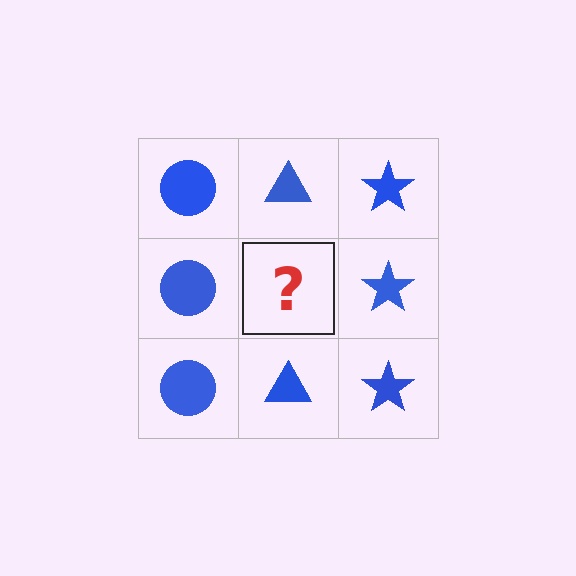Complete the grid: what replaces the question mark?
The question mark should be replaced with a blue triangle.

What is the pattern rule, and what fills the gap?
The rule is that each column has a consistent shape. The gap should be filled with a blue triangle.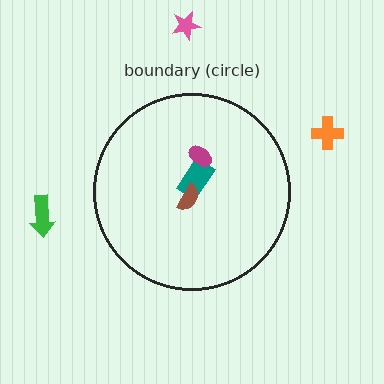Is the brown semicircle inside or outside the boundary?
Inside.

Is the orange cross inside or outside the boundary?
Outside.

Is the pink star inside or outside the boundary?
Outside.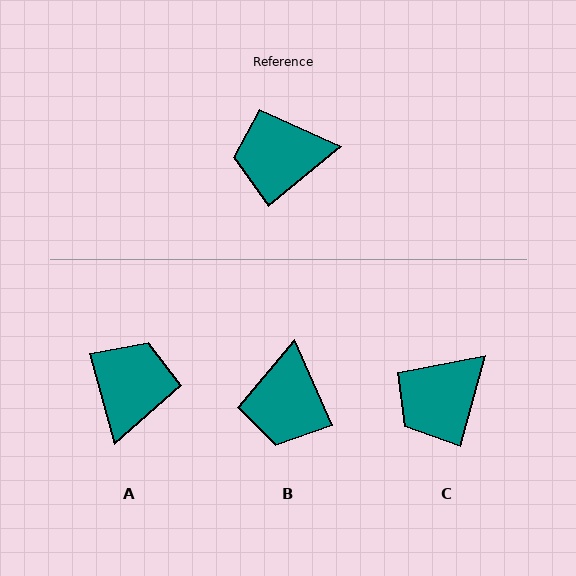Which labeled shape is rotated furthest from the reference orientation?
A, about 114 degrees away.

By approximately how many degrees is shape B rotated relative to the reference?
Approximately 74 degrees counter-clockwise.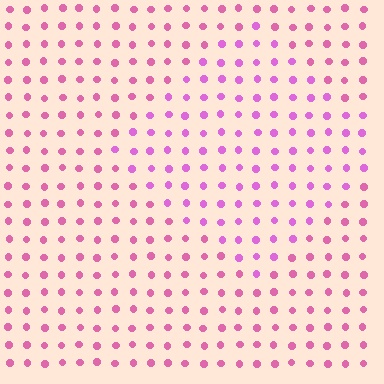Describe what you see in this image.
The image is filled with small pink elements in a uniform arrangement. A diamond-shaped region is visible where the elements are tinted to a slightly different hue, forming a subtle color boundary.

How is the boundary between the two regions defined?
The boundary is defined purely by a slight shift in hue (about 25 degrees). Spacing, size, and orientation are identical on both sides.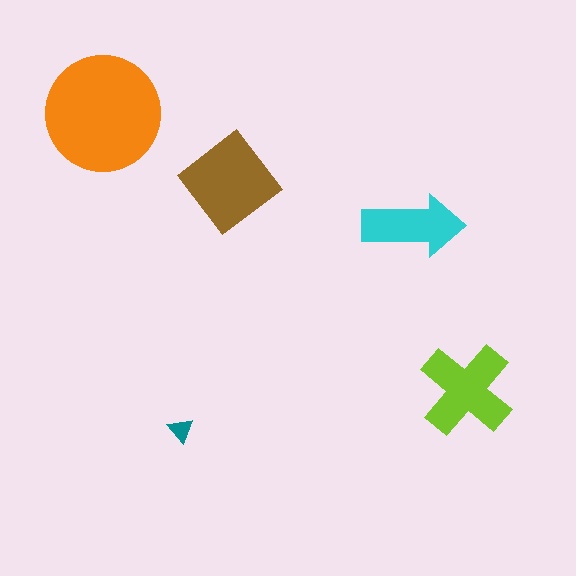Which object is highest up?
The orange circle is topmost.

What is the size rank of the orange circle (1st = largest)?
1st.